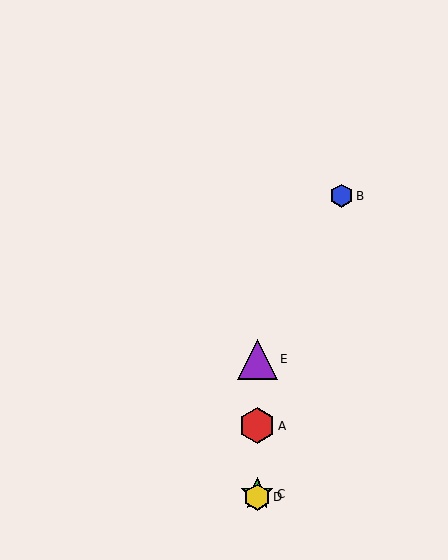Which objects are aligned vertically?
Objects A, C, D, E are aligned vertically.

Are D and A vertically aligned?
Yes, both are at x≈257.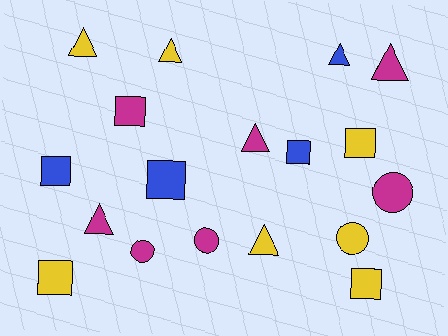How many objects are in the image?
There are 18 objects.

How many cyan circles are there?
There are no cyan circles.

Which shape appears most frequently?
Square, with 7 objects.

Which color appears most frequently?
Magenta, with 7 objects.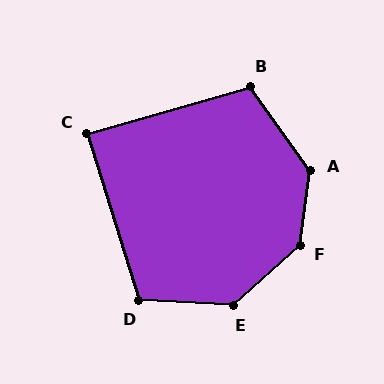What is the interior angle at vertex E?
Approximately 135 degrees (obtuse).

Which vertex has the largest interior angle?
F, at approximately 140 degrees.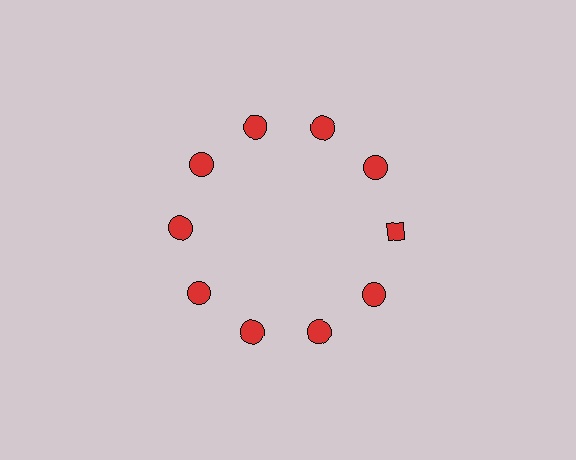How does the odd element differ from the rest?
It has a different shape: diamond instead of circle.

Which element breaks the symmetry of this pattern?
The red diamond at roughly the 3 o'clock position breaks the symmetry. All other shapes are red circles.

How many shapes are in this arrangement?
There are 10 shapes arranged in a ring pattern.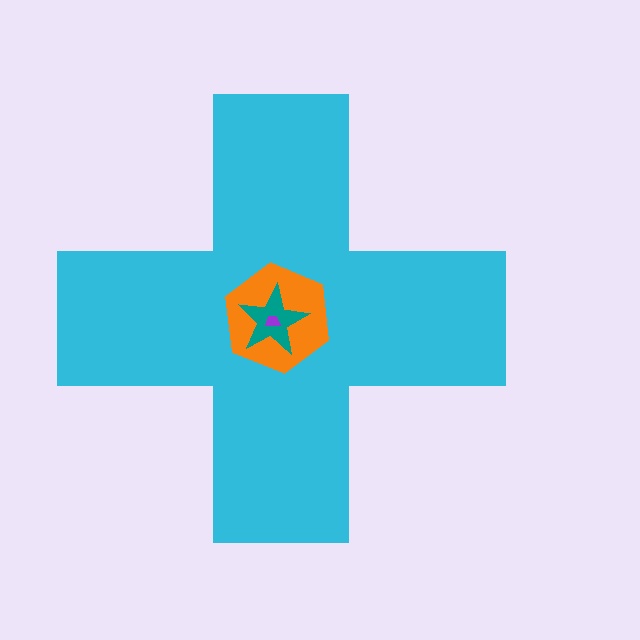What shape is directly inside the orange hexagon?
The teal star.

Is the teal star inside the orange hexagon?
Yes.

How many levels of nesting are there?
4.